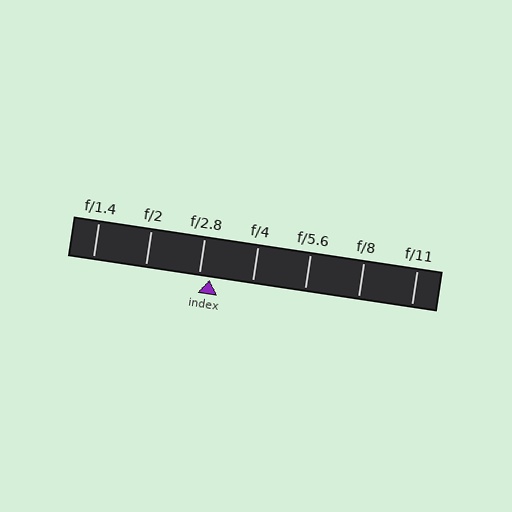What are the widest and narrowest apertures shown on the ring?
The widest aperture shown is f/1.4 and the narrowest is f/11.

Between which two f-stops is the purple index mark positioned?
The index mark is between f/2.8 and f/4.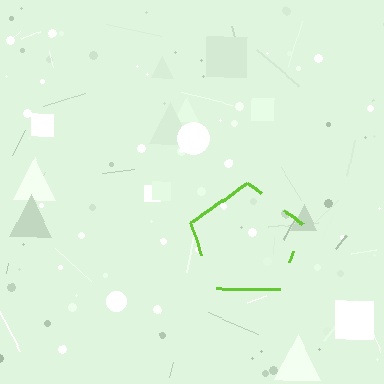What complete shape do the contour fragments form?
The contour fragments form a pentagon.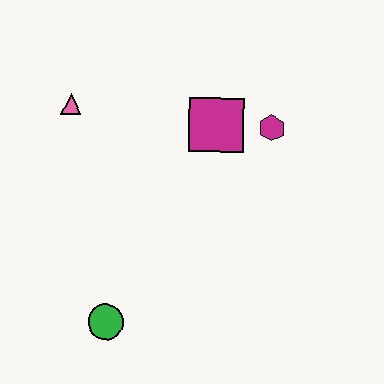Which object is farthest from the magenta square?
The green circle is farthest from the magenta square.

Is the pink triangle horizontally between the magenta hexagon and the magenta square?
No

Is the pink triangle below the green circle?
No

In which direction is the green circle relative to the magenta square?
The green circle is below the magenta square.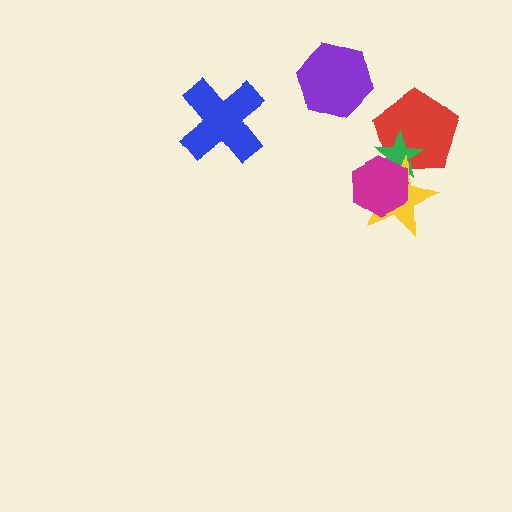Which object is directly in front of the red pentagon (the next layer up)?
The green star is directly in front of the red pentagon.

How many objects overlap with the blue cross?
0 objects overlap with the blue cross.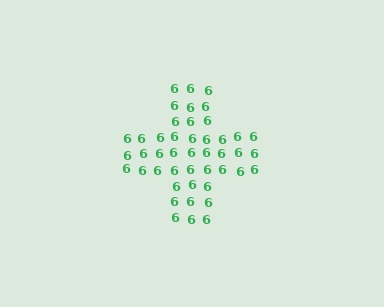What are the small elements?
The small elements are digit 6's.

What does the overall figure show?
The overall figure shows a cross.